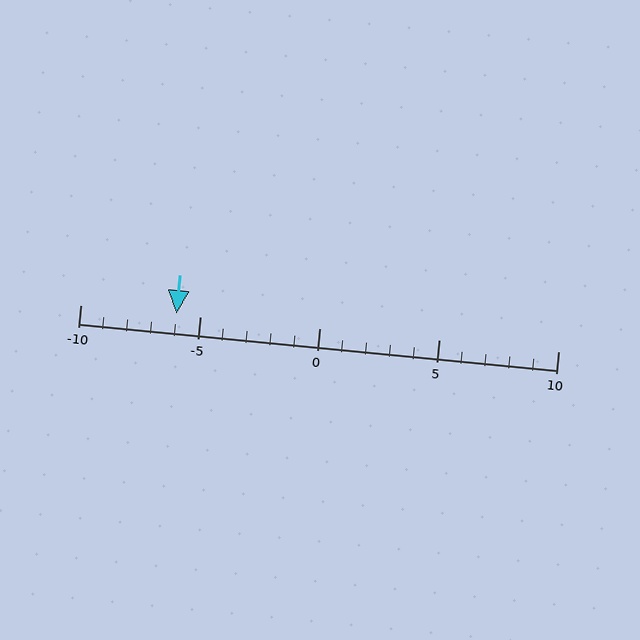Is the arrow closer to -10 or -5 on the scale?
The arrow is closer to -5.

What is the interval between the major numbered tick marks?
The major tick marks are spaced 5 units apart.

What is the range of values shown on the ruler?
The ruler shows values from -10 to 10.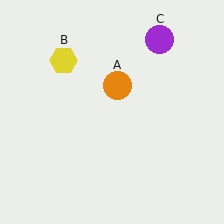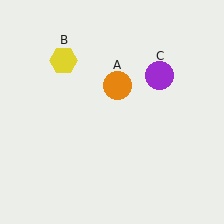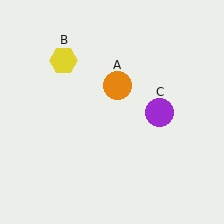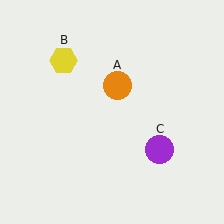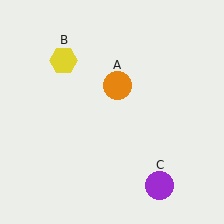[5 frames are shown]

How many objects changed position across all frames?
1 object changed position: purple circle (object C).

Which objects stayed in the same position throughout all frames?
Orange circle (object A) and yellow hexagon (object B) remained stationary.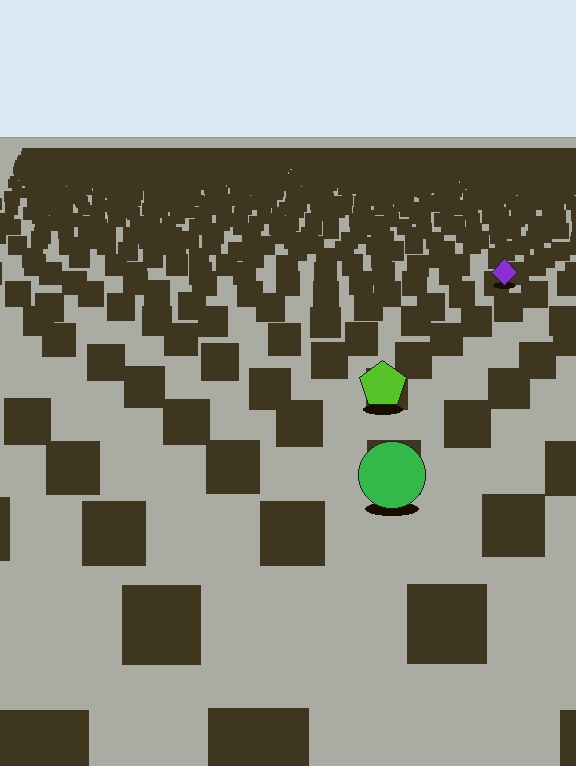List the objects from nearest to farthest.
From nearest to farthest: the green circle, the lime pentagon, the purple diamond.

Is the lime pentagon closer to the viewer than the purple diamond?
Yes. The lime pentagon is closer — you can tell from the texture gradient: the ground texture is coarser near it.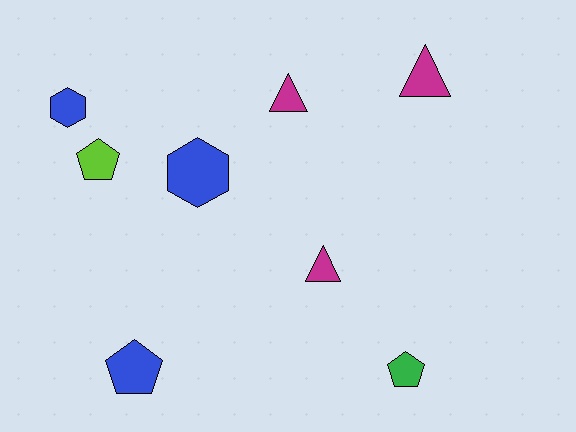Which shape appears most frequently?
Triangle, with 3 objects.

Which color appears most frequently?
Magenta, with 3 objects.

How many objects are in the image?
There are 8 objects.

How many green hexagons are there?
There are no green hexagons.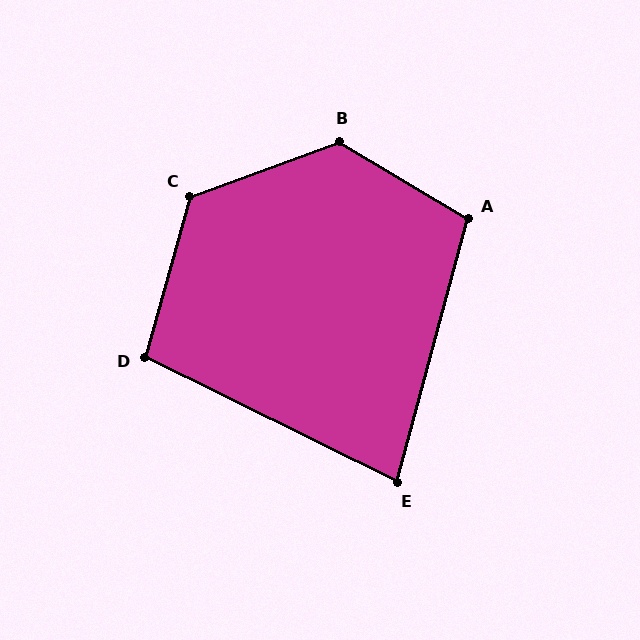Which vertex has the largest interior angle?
B, at approximately 129 degrees.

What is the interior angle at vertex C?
Approximately 126 degrees (obtuse).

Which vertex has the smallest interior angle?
E, at approximately 79 degrees.